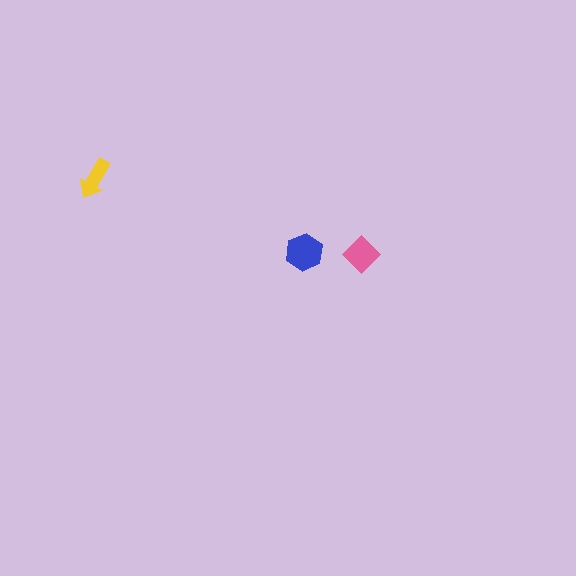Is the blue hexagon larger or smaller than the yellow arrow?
Larger.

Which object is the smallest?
The yellow arrow.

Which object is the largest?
The blue hexagon.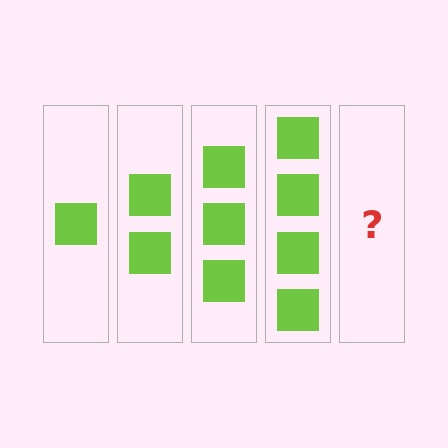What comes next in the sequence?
The next element should be 5 squares.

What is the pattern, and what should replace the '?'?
The pattern is that each step adds one more square. The '?' should be 5 squares.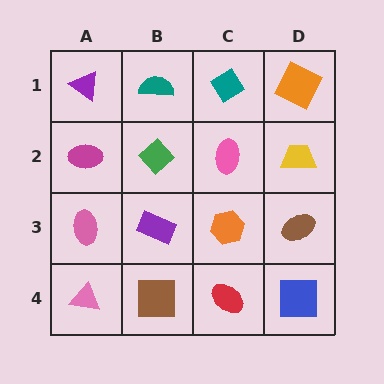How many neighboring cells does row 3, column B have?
4.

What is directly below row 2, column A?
A pink ellipse.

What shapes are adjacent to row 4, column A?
A pink ellipse (row 3, column A), a brown square (row 4, column B).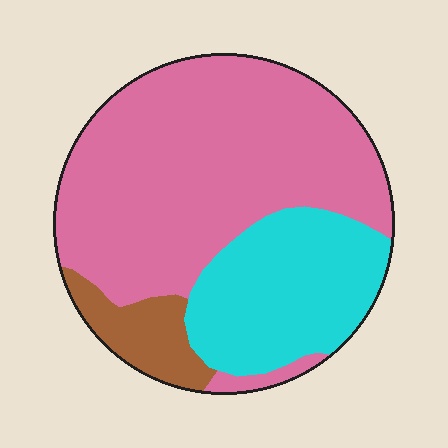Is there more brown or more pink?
Pink.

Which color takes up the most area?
Pink, at roughly 65%.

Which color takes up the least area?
Brown, at roughly 10%.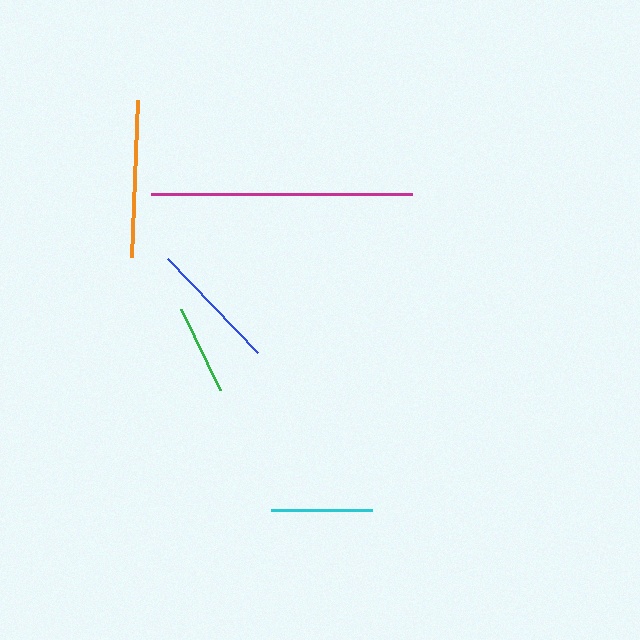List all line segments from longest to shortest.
From longest to shortest: magenta, orange, blue, cyan, green.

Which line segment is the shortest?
The green line is the shortest at approximately 91 pixels.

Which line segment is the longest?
The magenta line is the longest at approximately 260 pixels.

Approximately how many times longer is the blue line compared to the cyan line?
The blue line is approximately 1.3 times the length of the cyan line.